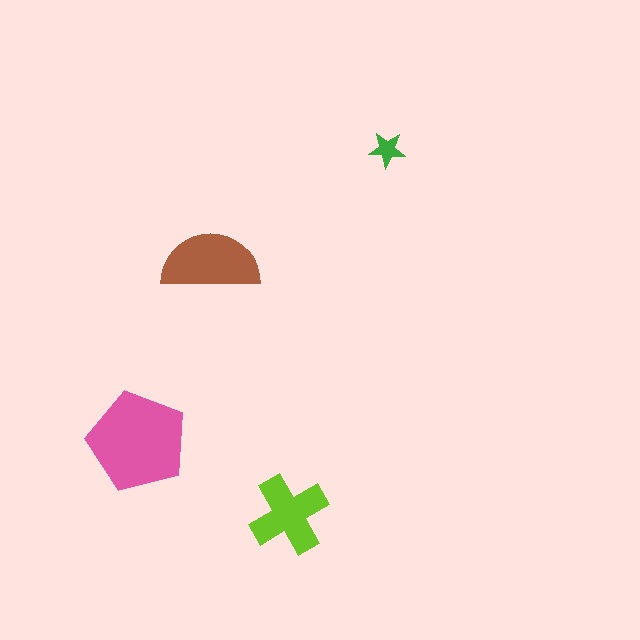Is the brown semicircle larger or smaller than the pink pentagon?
Smaller.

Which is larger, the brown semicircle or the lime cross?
The brown semicircle.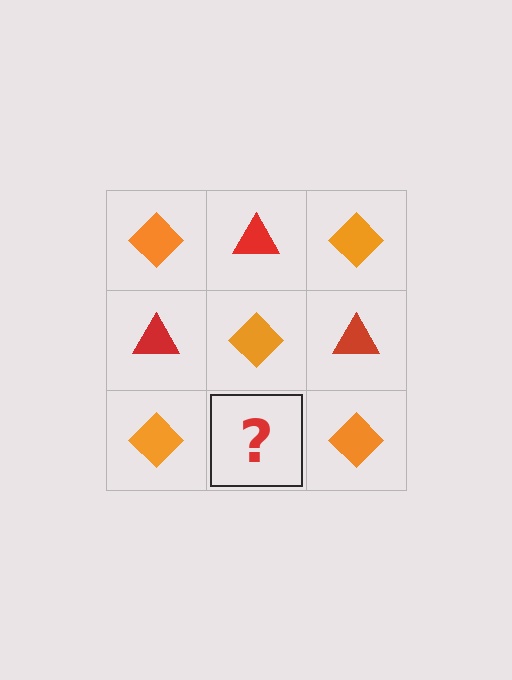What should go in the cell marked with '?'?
The missing cell should contain a red triangle.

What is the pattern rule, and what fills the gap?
The rule is that it alternates orange diamond and red triangle in a checkerboard pattern. The gap should be filled with a red triangle.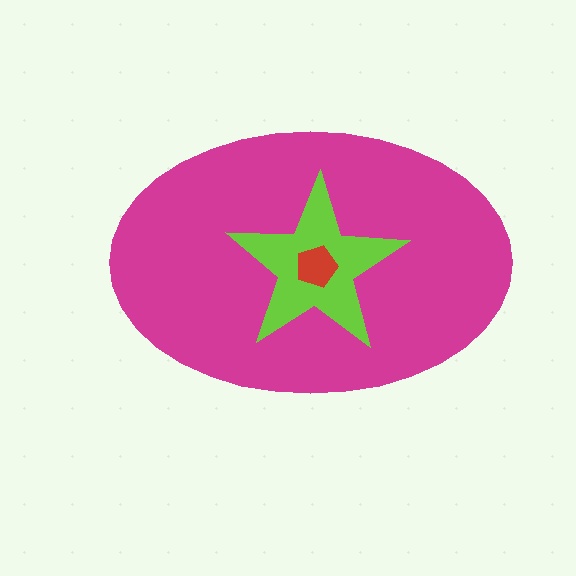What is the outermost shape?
The magenta ellipse.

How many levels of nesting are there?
3.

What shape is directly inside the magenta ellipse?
The lime star.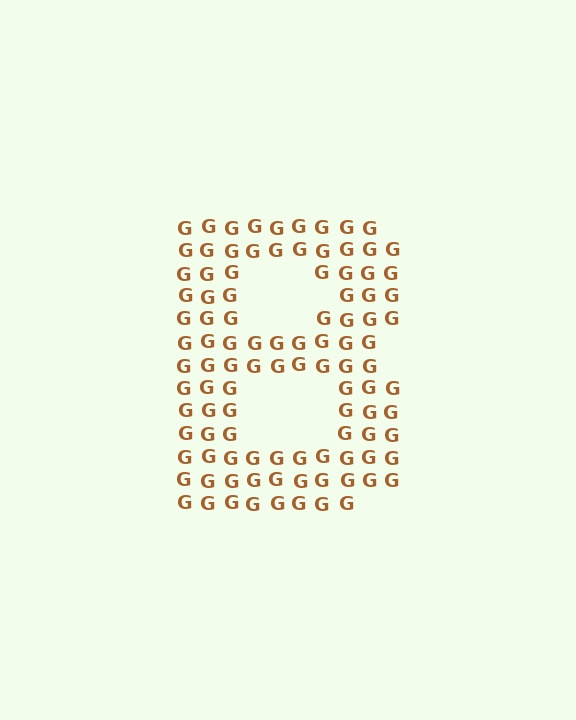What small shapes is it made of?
It is made of small letter G's.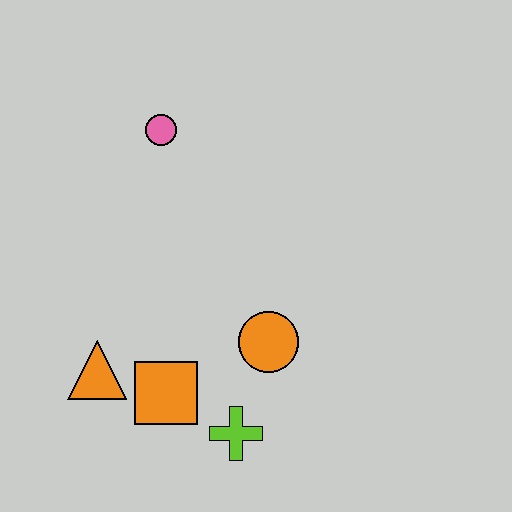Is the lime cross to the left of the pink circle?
No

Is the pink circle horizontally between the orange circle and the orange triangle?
Yes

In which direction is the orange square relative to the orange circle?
The orange square is to the left of the orange circle.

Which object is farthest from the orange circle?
The pink circle is farthest from the orange circle.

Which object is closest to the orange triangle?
The orange square is closest to the orange triangle.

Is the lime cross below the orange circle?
Yes